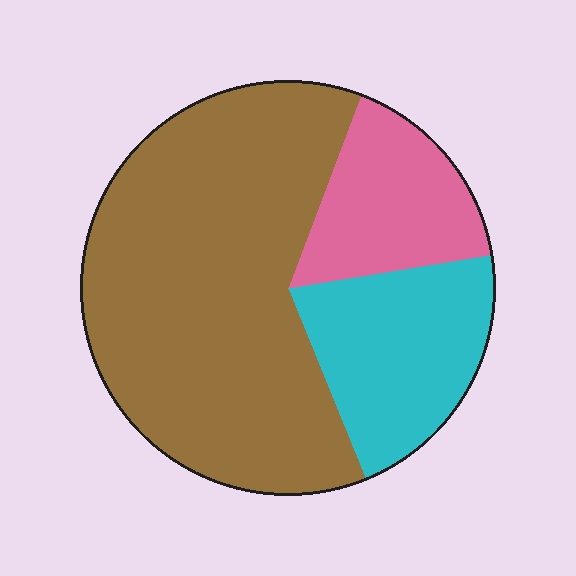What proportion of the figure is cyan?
Cyan takes up less than a quarter of the figure.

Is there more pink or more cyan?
Cyan.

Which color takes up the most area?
Brown, at roughly 60%.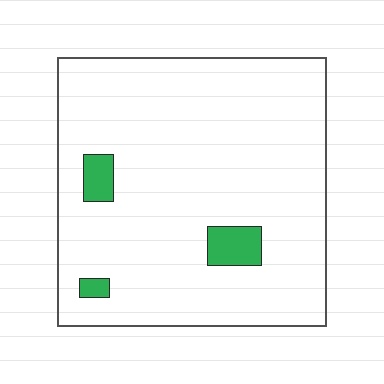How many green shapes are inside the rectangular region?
3.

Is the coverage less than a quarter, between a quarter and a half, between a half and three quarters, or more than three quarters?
Less than a quarter.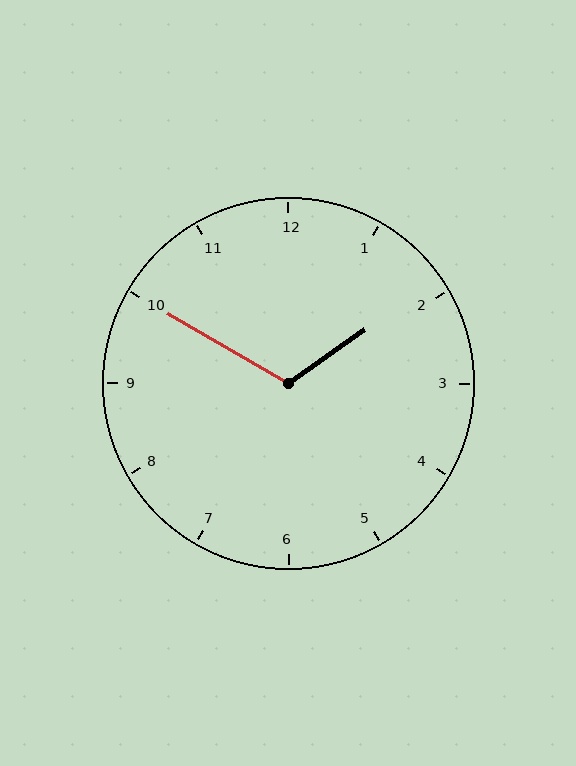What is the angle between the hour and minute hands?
Approximately 115 degrees.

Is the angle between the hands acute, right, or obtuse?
It is obtuse.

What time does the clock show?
1:50.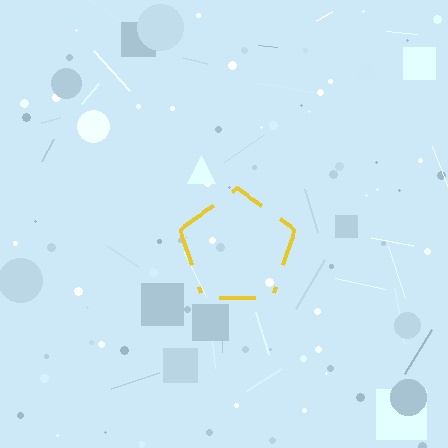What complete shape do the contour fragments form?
The contour fragments form a pentagon.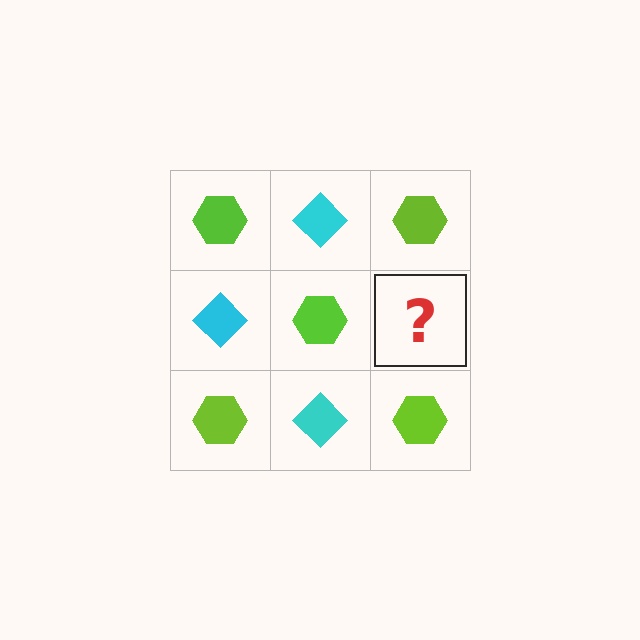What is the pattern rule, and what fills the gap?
The rule is that it alternates lime hexagon and cyan diamond in a checkerboard pattern. The gap should be filled with a cyan diamond.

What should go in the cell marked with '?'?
The missing cell should contain a cyan diamond.